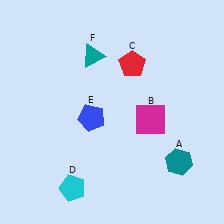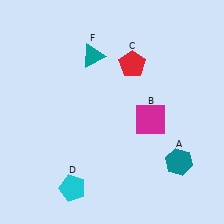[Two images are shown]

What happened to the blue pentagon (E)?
The blue pentagon (E) was removed in Image 2. It was in the bottom-left area of Image 1.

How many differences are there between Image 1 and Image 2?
There is 1 difference between the two images.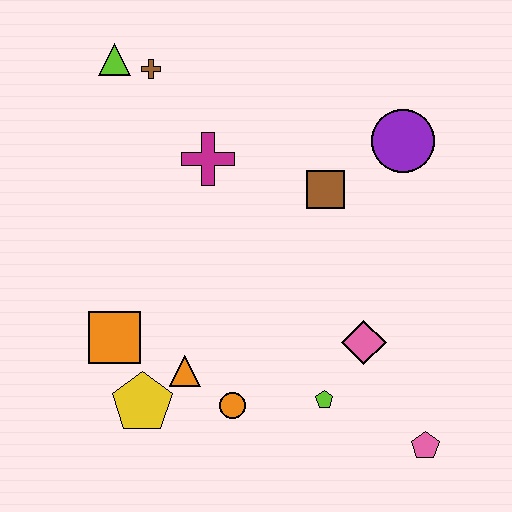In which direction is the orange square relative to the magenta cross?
The orange square is below the magenta cross.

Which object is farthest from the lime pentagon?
The lime triangle is farthest from the lime pentagon.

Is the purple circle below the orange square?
No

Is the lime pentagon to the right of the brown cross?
Yes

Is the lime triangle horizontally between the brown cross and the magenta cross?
No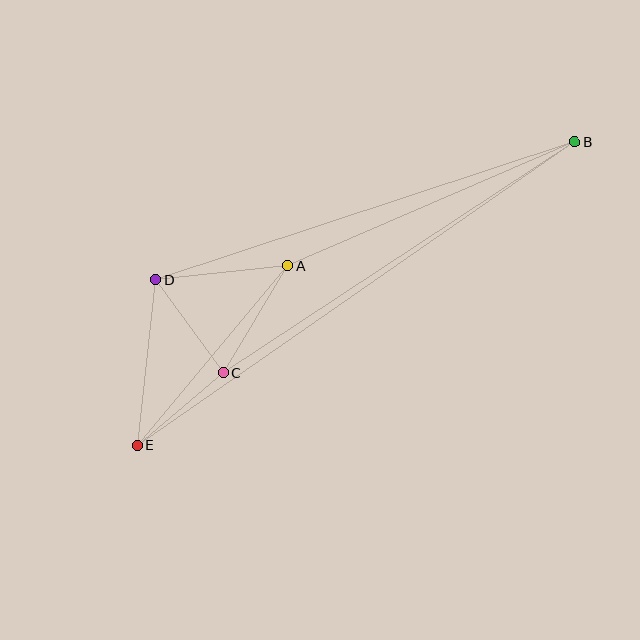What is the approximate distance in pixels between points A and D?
The distance between A and D is approximately 133 pixels.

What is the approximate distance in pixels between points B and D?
The distance between B and D is approximately 442 pixels.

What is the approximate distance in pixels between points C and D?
The distance between C and D is approximately 115 pixels.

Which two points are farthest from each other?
Points B and E are farthest from each other.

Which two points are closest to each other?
Points C and E are closest to each other.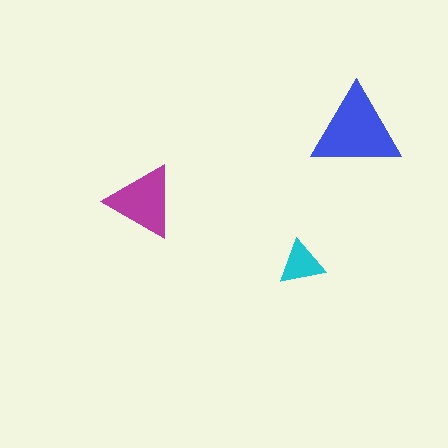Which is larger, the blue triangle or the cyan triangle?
The blue one.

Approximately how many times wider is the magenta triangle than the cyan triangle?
About 1.5 times wider.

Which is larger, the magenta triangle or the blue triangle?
The blue one.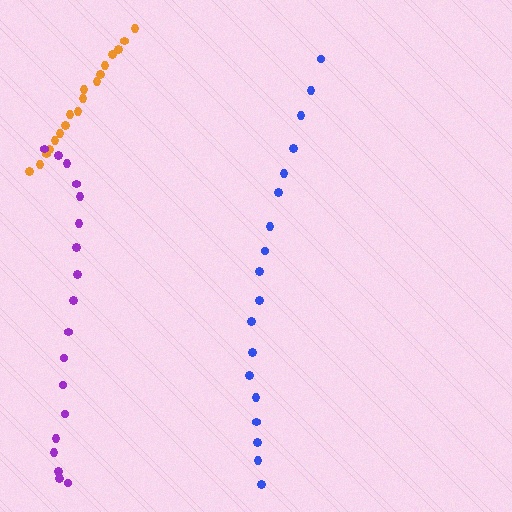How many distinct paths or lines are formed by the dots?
There are 3 distinct paths.